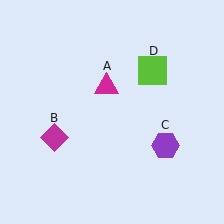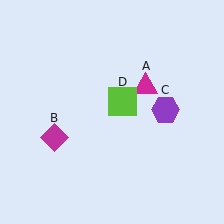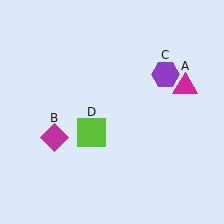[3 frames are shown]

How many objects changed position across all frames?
3 objects changed position: magenta triangle (object A), purple hexagon (object C), lime square (object D).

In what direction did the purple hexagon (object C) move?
The purple hexagon (object C) moved up.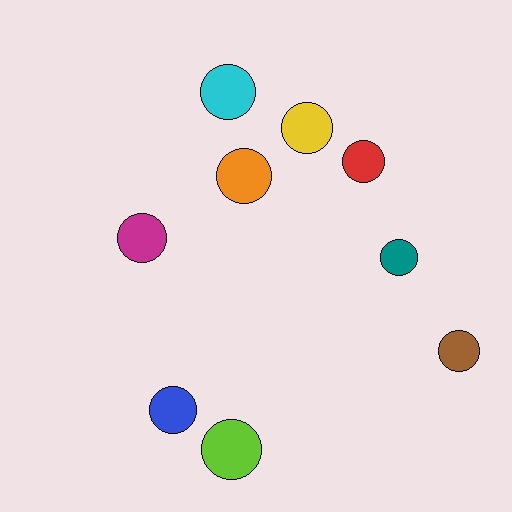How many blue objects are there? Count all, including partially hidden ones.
There is 1 blue object.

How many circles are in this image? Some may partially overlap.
There are 9 circles.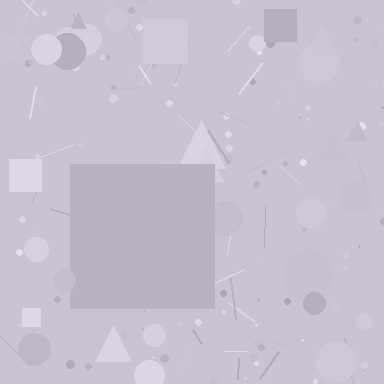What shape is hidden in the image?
A square is hidden in the image.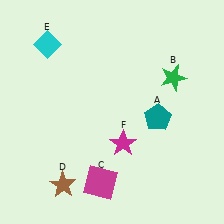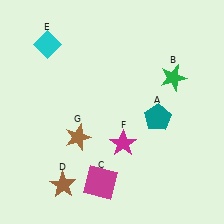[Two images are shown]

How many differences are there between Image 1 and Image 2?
There is 1 difference between the two images.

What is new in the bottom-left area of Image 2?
A brown star (G) was added in the bottom-left area of Image 2.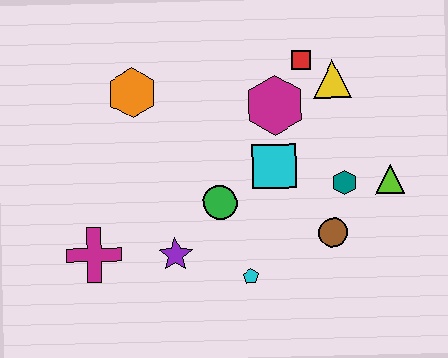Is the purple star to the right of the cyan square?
No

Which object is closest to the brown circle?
The teal hexagon is closest to the brown circle.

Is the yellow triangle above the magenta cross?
Yes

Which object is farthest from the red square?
The magenta cross is farthest from the red square.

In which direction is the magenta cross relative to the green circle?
The magenta cross is to the left of the green circle.